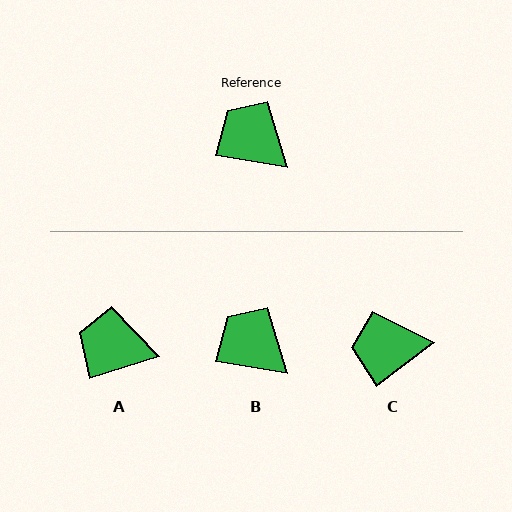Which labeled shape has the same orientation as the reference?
B.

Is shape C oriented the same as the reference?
No, it is off by about 47 degrees.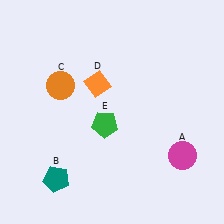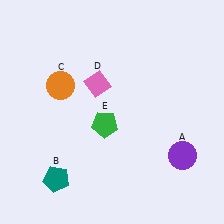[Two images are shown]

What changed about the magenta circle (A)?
In Image 1, A is magenta. In Image 2, it changed to purple.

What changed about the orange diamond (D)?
In Image 1, D is orange. In Image 2, it changed to pink.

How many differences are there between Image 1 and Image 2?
There are 2 differences between the two images.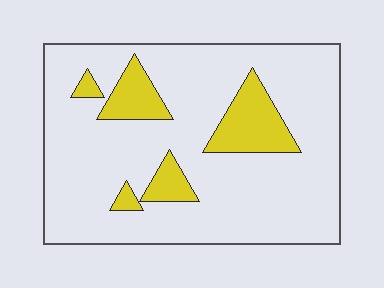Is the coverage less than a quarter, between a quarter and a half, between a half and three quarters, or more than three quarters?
Less than a quarter.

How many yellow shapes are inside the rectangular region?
5.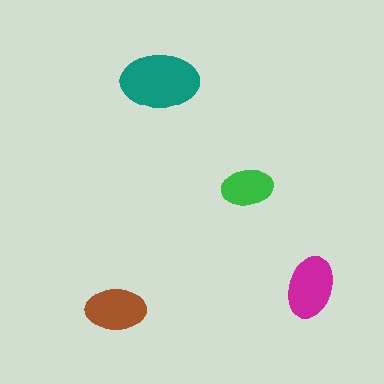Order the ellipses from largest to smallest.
the teal one, the magenta one, the brown one, the green one.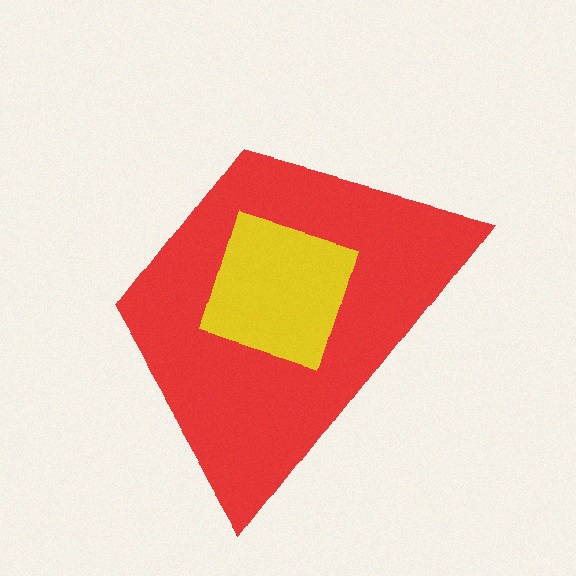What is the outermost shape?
The red trapezoid.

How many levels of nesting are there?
2.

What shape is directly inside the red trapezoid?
The yellow square.